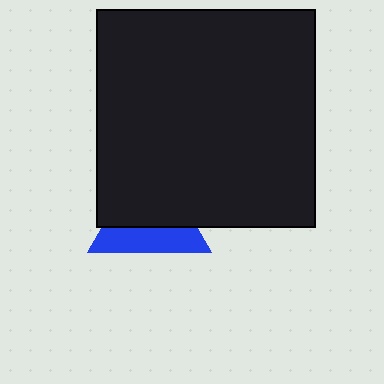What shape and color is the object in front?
The object in front is a black square.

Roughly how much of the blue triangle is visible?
A small part of it is visible (roughly 42%).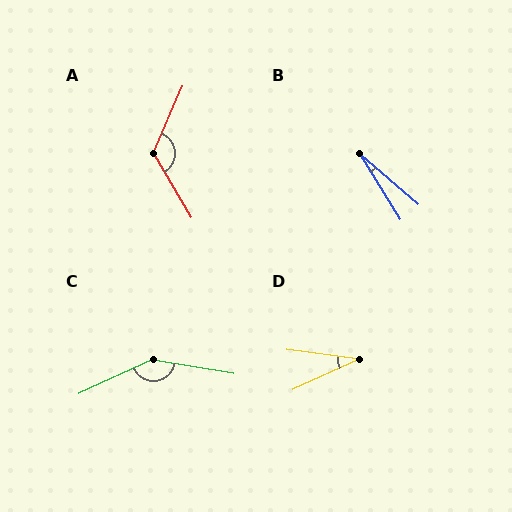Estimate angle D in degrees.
Approximately 32 degrees.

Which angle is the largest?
C, at approximately 146 degrees.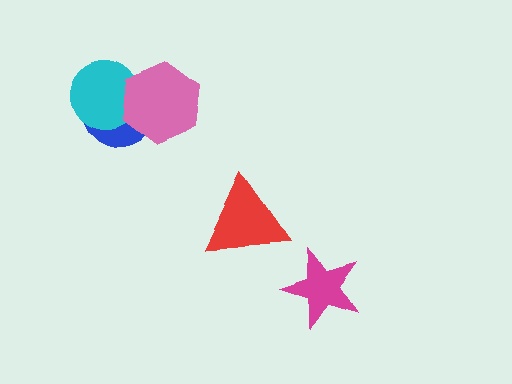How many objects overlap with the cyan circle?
2 objects overlap with the cyan circle.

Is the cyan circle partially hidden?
Yes, it is partially covered by another shape.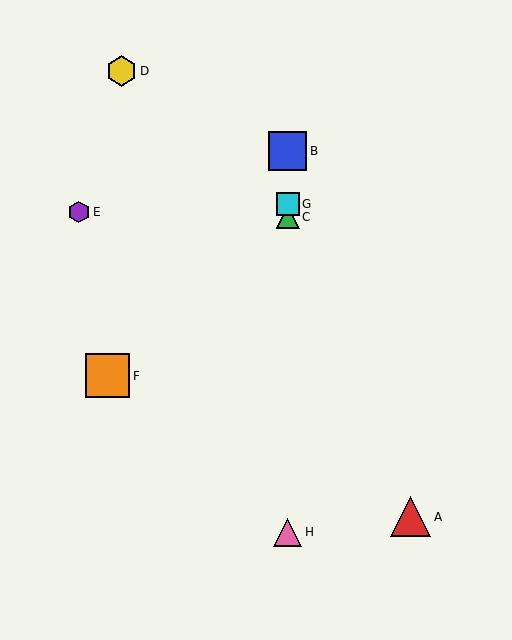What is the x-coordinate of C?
Object C is at x≈288.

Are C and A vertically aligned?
No, C is at x≈288 and A is at x≈410.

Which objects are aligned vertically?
Objects B, C, G, H are aligned vertically.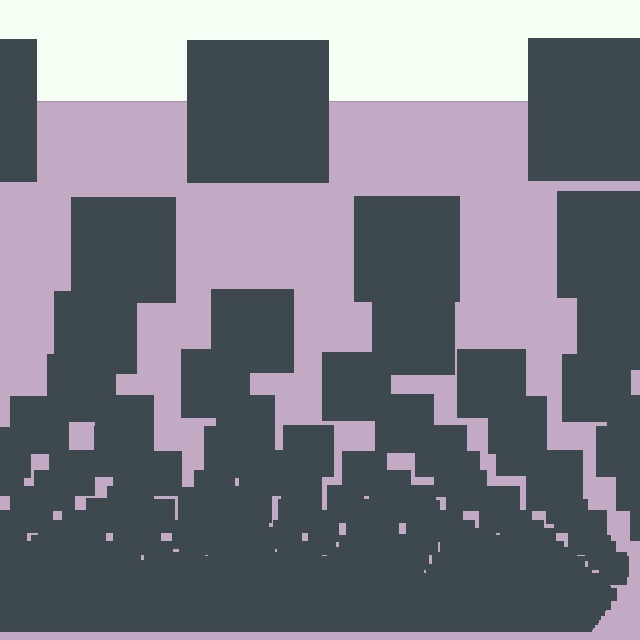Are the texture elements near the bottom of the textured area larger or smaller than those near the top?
Smaller. The gradient is inverted — elements near the bottom are smaller and denser.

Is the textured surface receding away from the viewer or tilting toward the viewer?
The surface appears to tilt toward the viewer. Texture elements get larger and sparser toward the top.